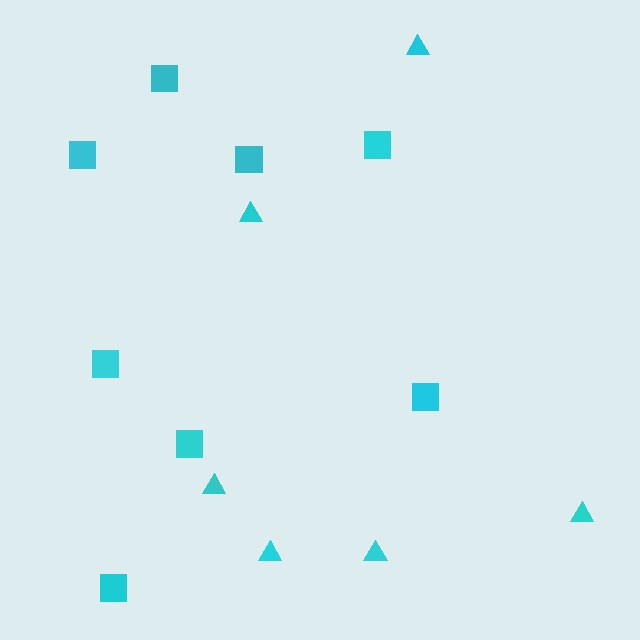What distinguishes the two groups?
There are 2 groups: one group of triangles (6) and one group of squares (8).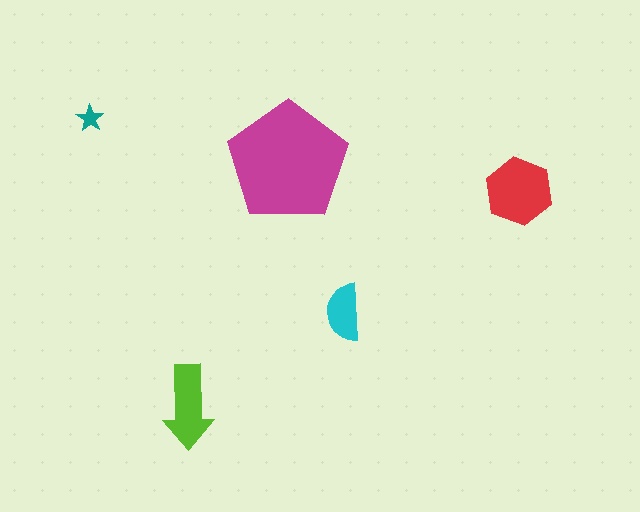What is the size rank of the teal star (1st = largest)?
5th.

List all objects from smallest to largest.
The teal star, the cyan semicircle, the lime arrow, the red hexagon, the magenta pentagon.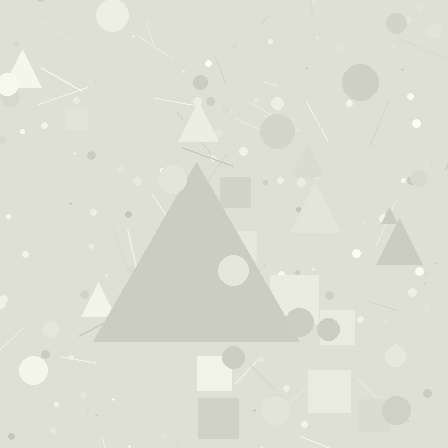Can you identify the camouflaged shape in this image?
The camouflaged shape is a triangle.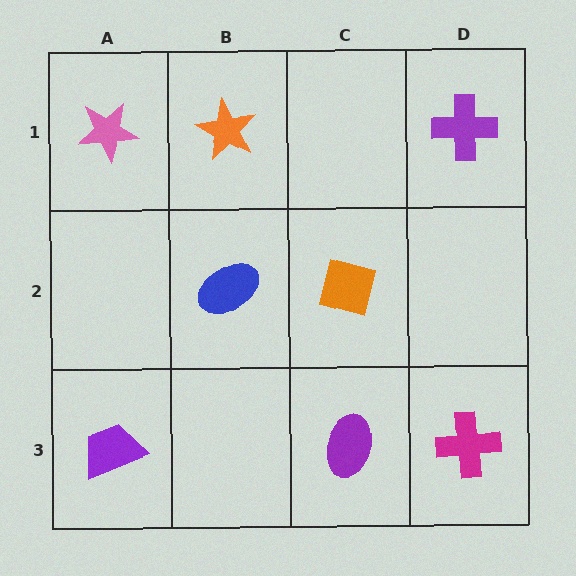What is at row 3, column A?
A purple trapezoid.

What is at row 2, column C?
An orange square.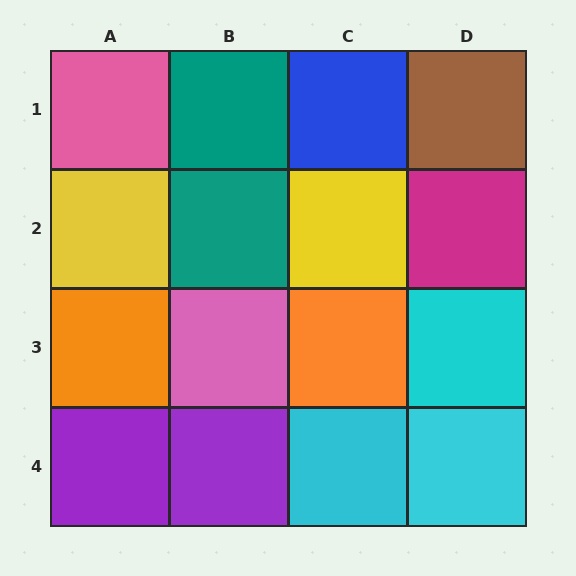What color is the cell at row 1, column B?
Teal.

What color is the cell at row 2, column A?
Yellow.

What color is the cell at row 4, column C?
Cyan.